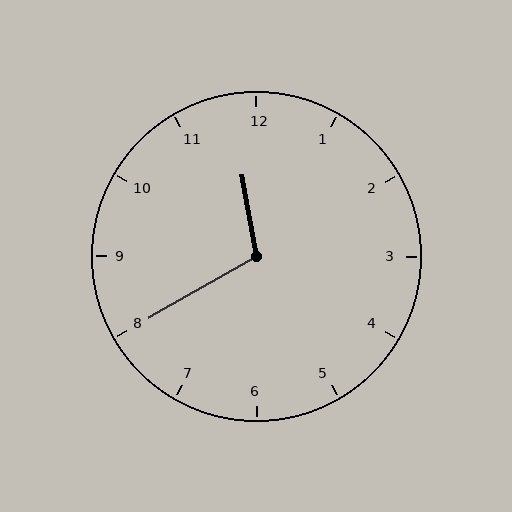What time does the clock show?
11:40.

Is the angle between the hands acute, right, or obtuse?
It is obtuse.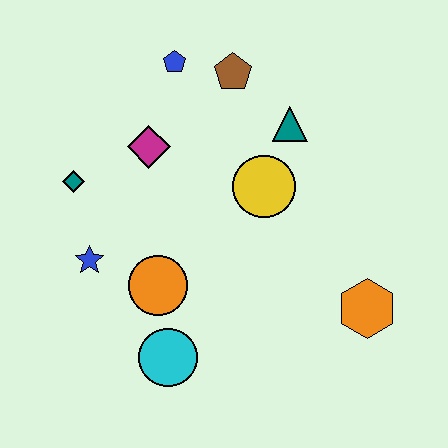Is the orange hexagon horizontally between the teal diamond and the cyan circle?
No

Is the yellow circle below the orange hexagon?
No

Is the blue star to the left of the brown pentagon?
Yes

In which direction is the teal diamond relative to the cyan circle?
The teal diamond is above the cyan circle.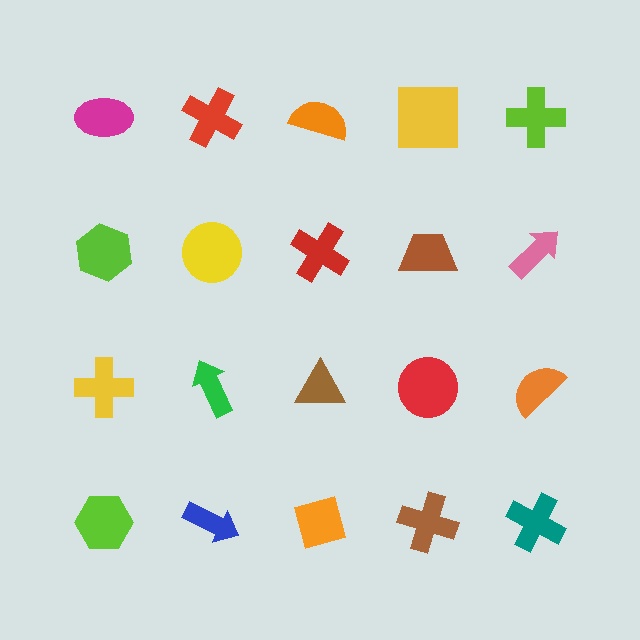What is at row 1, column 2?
A red cross.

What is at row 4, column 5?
A teal cross.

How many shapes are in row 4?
5 shapes.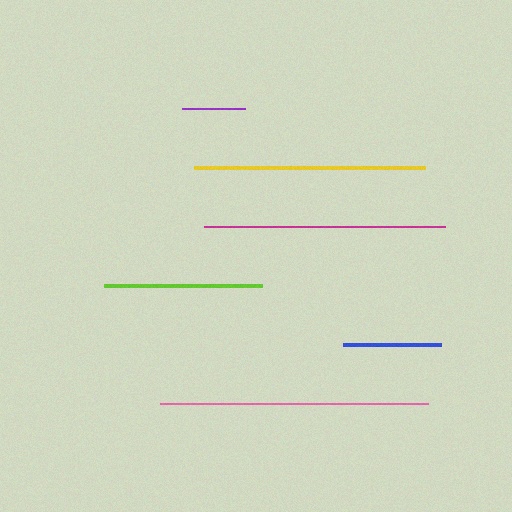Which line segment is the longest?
The pink line is the longest at approximately 268 pixels.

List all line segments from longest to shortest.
From longest to shortest: pink, magenta, yellow, lime, blue, purple.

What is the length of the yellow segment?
The yellow segment is approximately 230 pixels long.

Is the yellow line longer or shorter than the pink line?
The pink line is longer than the yellow line.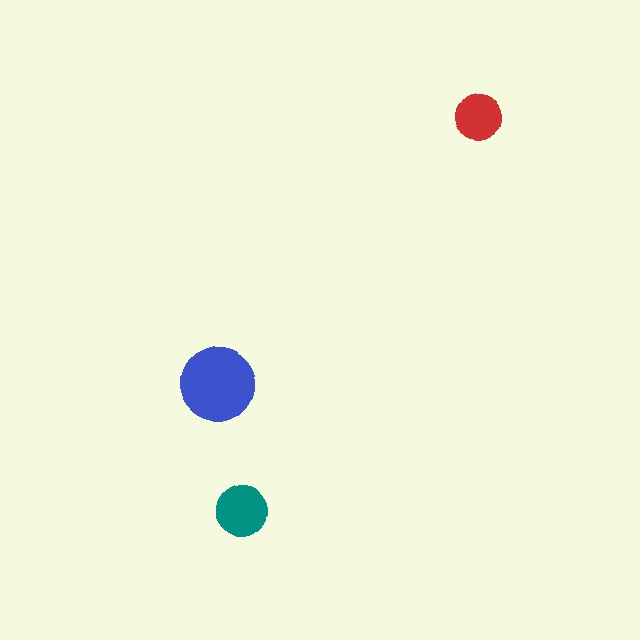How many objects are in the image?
There are 3 objects in the image.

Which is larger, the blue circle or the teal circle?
The blue one.